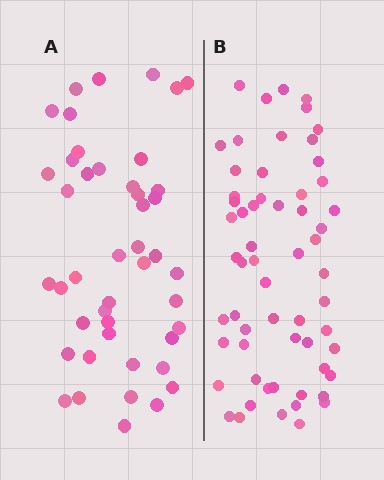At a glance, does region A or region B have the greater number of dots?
Region B (the right region) has more dots.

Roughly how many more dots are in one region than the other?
Region B has approximately 15 more dots than region A.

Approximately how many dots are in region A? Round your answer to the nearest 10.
About 40 dots. (The exact count is 45, which rounds to 40.)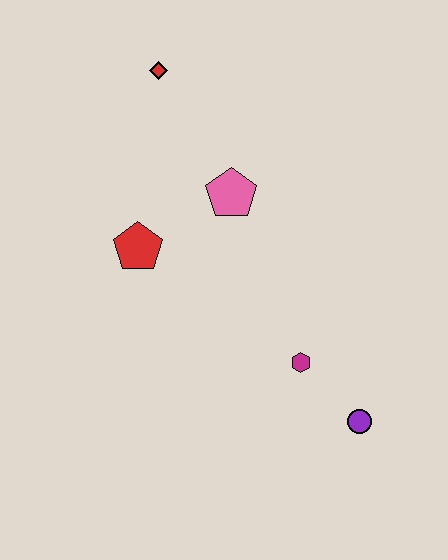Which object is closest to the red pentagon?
The pink pentagon is closest to the red pentagon.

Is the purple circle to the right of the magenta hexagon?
Yes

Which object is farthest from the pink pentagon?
The purple circle is farthest from the pink pentagon.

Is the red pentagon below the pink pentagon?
Yes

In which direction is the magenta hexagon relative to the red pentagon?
The magenta hexagon is to the right of the red pentagon.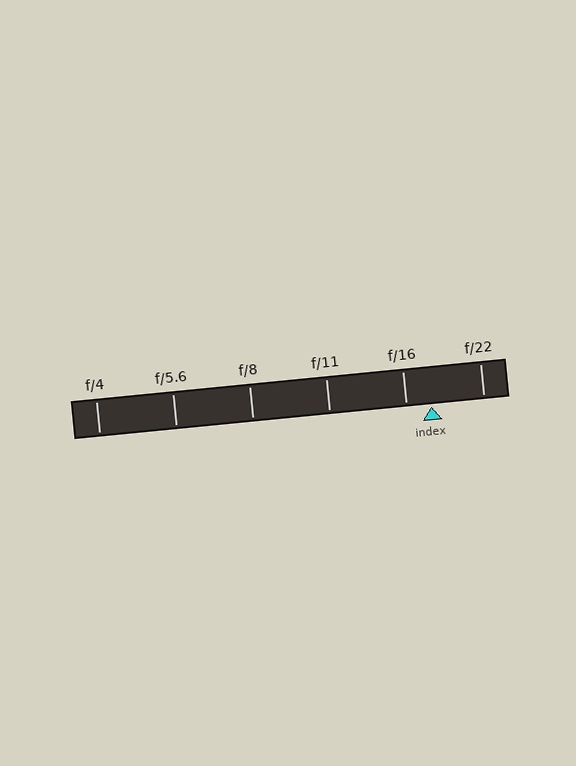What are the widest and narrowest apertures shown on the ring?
The widest aperture shown is f/4 and the narrowest is f/22.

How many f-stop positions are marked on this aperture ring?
There are 6 f-stop positions marked.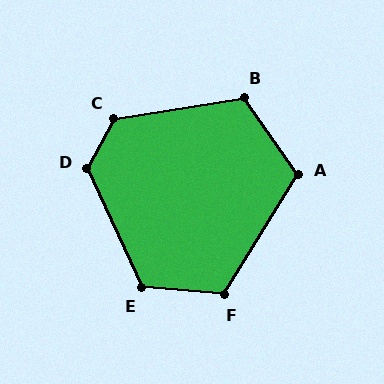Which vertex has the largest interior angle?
D, at approximately 127 degrees.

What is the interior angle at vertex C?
Approximately 127 degrees (obtuse).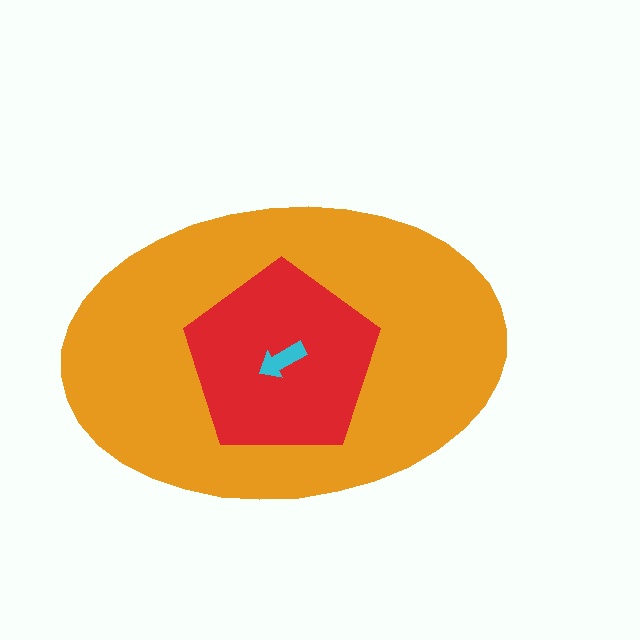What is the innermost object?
The cyan arrow.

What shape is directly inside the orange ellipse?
The red pentagon.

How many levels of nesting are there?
3.